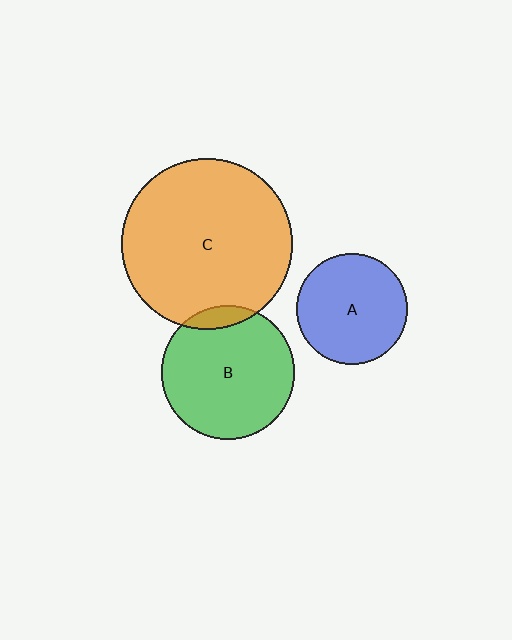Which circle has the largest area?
Circle C (orange).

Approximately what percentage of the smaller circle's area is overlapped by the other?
Approximately 10%.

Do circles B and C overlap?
Yes.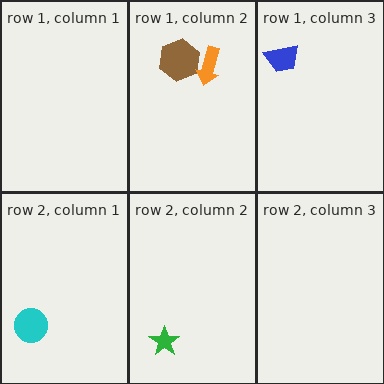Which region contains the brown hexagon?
The row 1, column 2 region.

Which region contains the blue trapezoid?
The row 1, column 3 region.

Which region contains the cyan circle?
The row 2, column 1 region.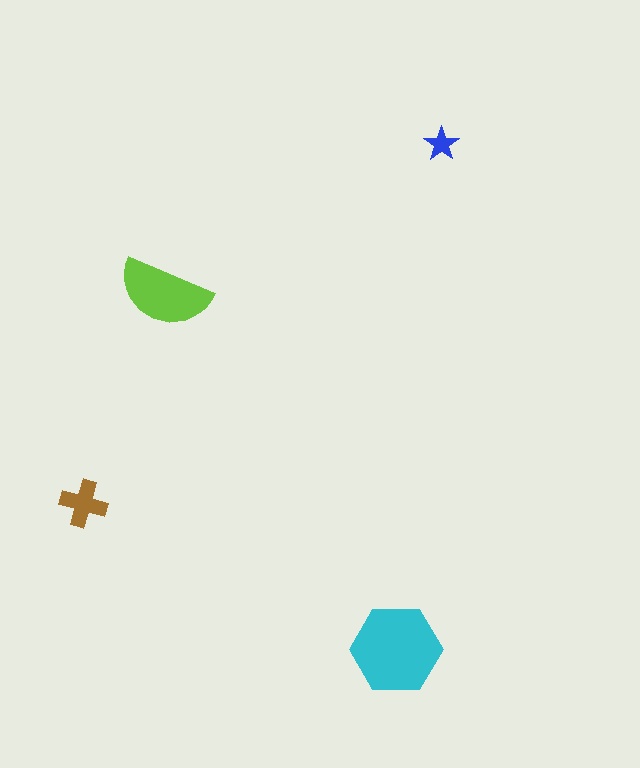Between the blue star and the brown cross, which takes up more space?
The brown cross.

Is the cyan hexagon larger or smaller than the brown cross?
Larger.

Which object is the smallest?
The blue star.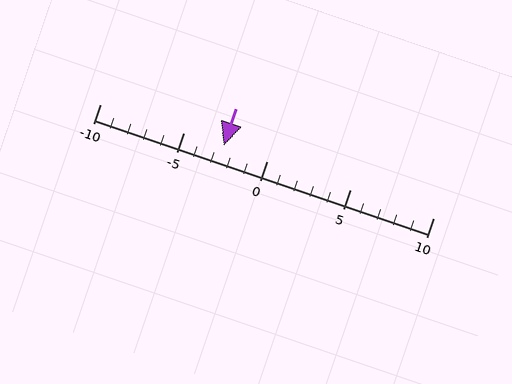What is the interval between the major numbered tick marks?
The major tick marks are spaced 5 units apart.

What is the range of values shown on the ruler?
The ruler shows values from -10 to 10.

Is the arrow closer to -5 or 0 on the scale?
The arrow is closer to -5.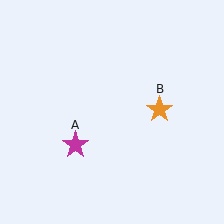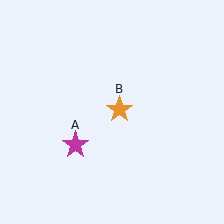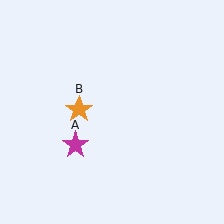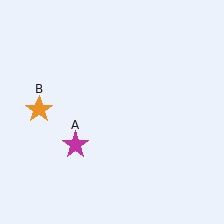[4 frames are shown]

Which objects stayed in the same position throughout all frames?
Magenta star (object A) remained stationary.